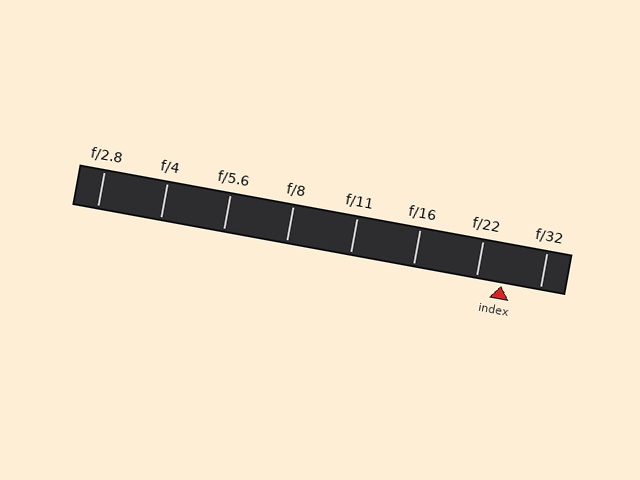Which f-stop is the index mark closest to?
The index mark is closest to f/22.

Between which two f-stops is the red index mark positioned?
The index mark is between f/22 and f/32.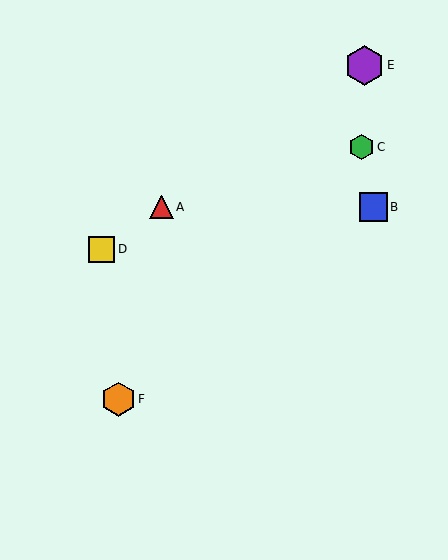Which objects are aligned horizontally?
Objects A, B are aligned horizontally.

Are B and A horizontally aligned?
Yes, both are at y≈207.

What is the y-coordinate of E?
Object E is at y≈65.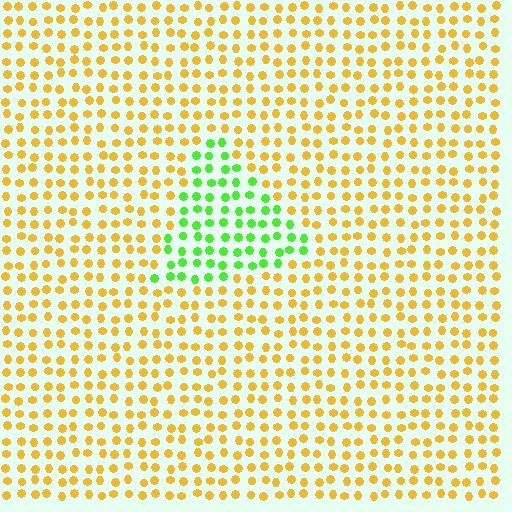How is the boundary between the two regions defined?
The boundary is defined purely by a slight shift in hue (about 69 degrees). Spacing, size, and orientation are identical on both sides.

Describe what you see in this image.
The image is filled with small yellow elements in a uniform arrangement. A triangle-shaped region is visible where the elements are tinted to a slightly different hue, forming a subtle color boundary.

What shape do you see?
I see a triangle.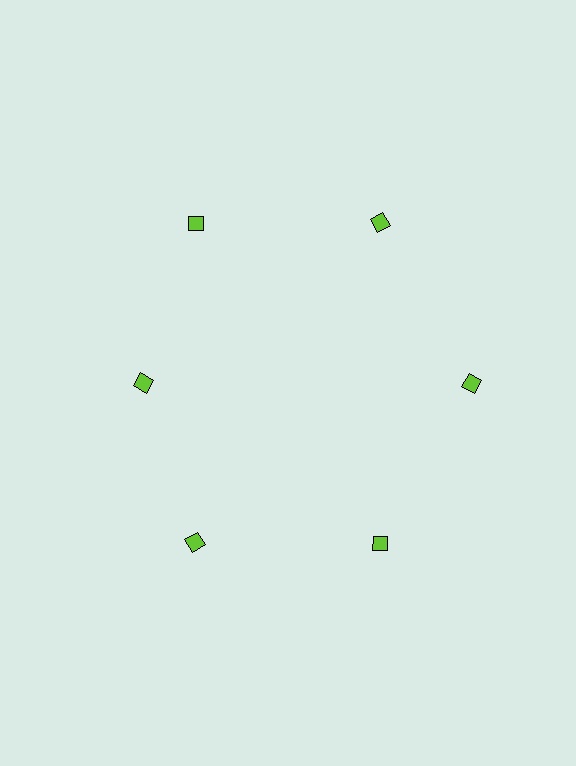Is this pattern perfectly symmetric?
No. The 6 lime diamonds are arranged in a ring, but one element near the 9 o'clock position is pulled inward toward the center, breaking the 6-fold rotational symmetry.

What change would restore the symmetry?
The symmetry would be restored by moving it outward, back onto the ring so that all 6 diamonds sit at equal angles and equal distance from the center.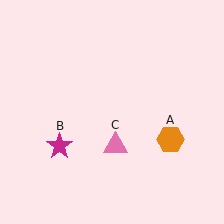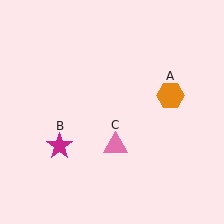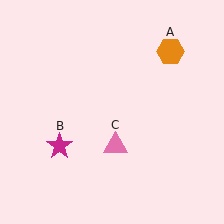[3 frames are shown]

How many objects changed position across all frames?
1 object changed position: orange hexagon (object A).